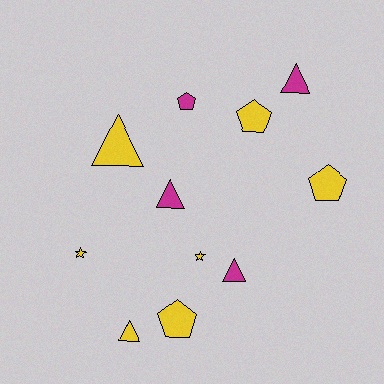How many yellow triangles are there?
There are 2 yellow triangles.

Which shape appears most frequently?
Triangle, with 5 objects.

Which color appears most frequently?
Yellow, with 7 objects.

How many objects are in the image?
There are 11 objects.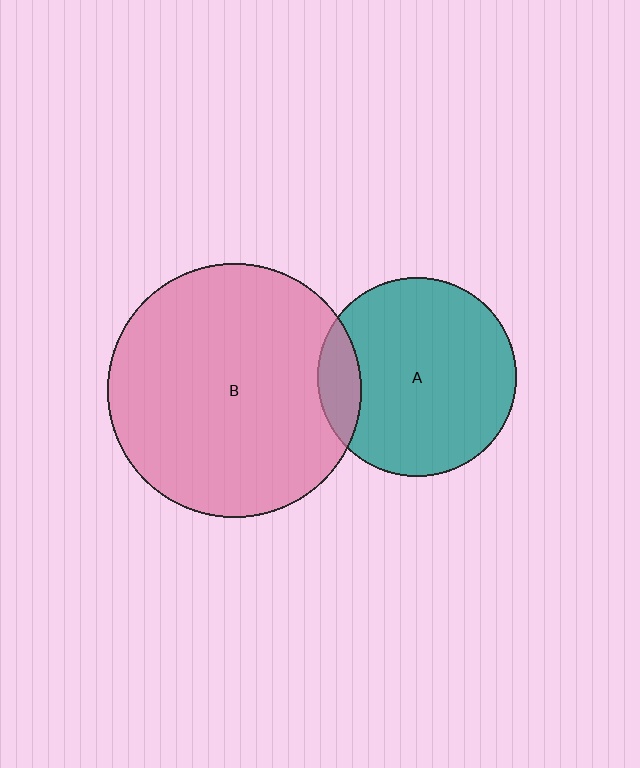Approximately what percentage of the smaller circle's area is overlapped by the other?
Approximately 10%.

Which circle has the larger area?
Circle B (pink).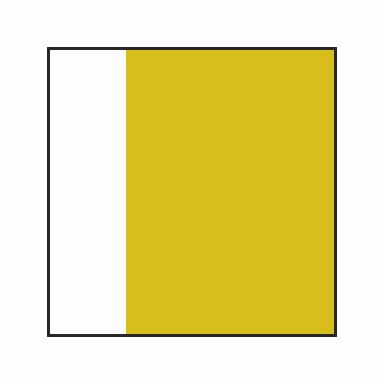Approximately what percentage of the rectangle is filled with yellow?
Approximately 75%.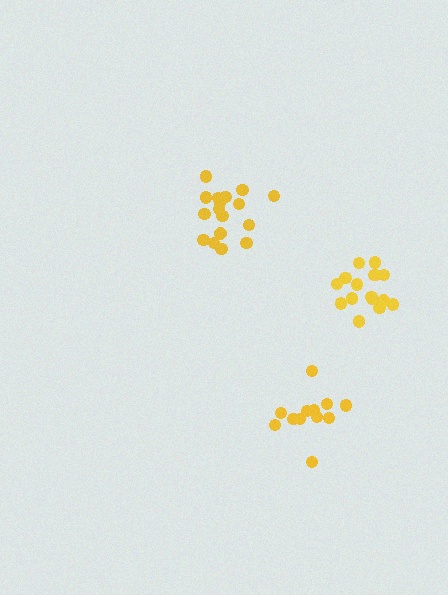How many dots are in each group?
Group 1: 17 dots, Group 2: 12 dots, Group 3: 16 dots (45 total).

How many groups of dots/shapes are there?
There are 3 groups.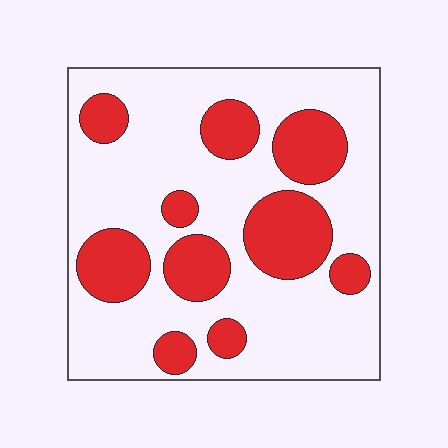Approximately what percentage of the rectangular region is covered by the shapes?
Approximately 30%.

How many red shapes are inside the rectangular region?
10.